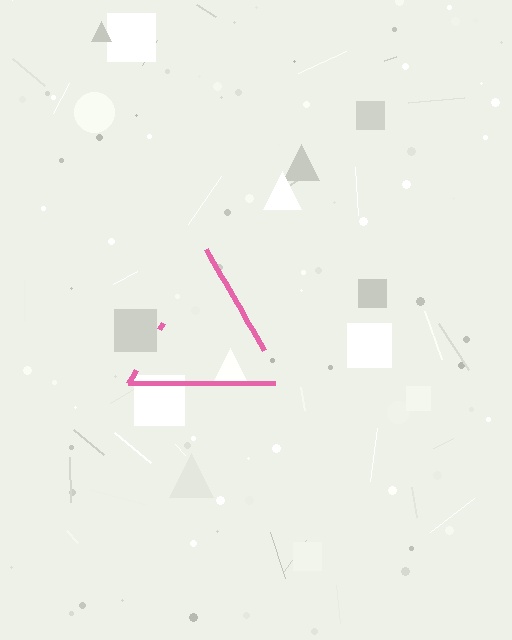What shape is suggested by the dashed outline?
The dashed outline suggests a triangle.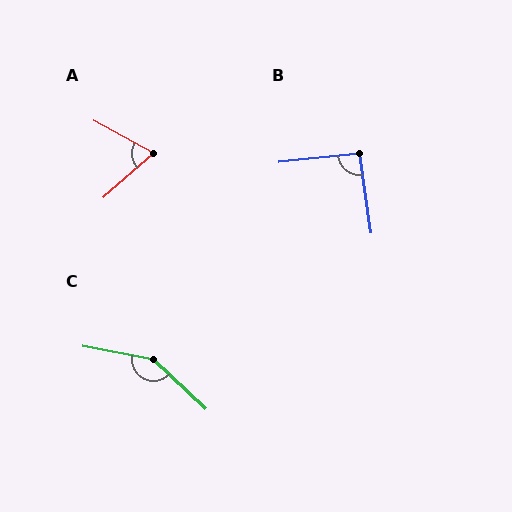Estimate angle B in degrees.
Approximately 92 degrees.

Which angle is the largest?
C, at approximately 148 degrees.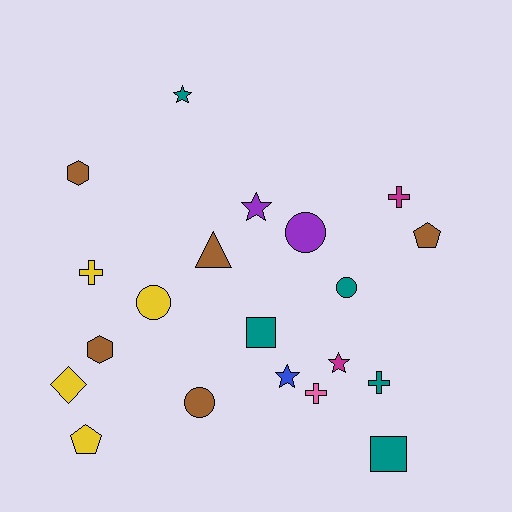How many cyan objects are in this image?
There are no cyan objects.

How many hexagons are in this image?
There are 2 hexagons.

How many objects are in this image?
There are 20 objects.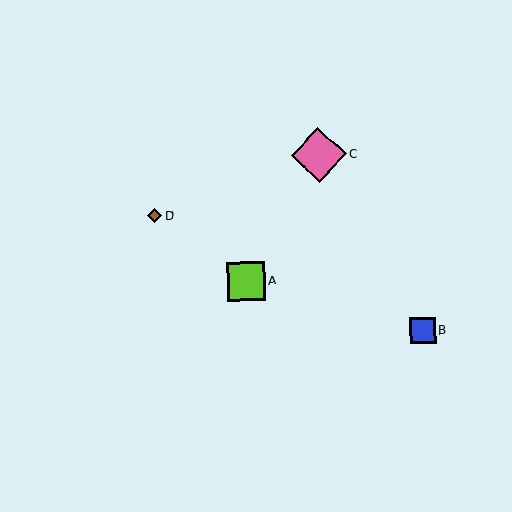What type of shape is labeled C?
Shape C is a pink diamond.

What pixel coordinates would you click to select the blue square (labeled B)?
Click at (423, 331) to select the blue square B.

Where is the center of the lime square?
The center of the lime square is at (246, 281).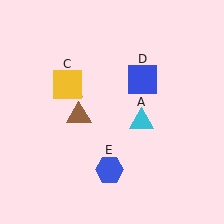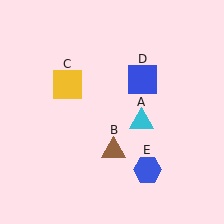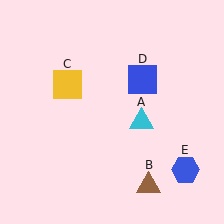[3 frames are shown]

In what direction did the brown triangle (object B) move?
The brown triangle (object B) moved down and to the right.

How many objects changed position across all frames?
2 objects changed position: brown triangle (object B), blue hexagon (object E).